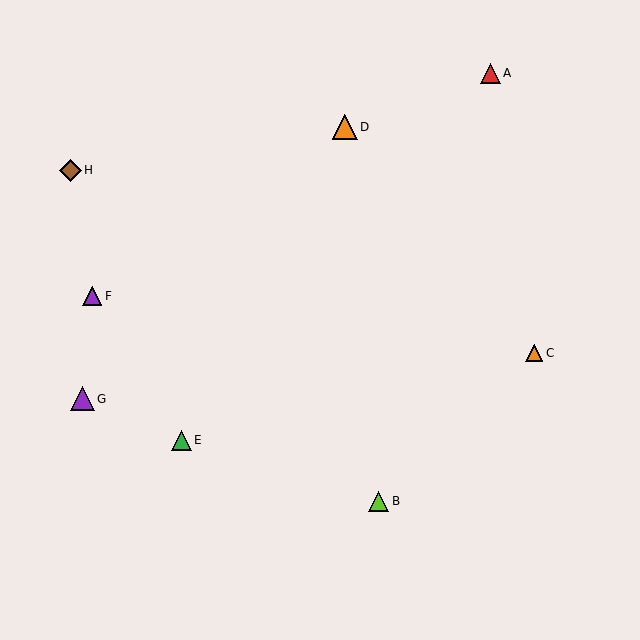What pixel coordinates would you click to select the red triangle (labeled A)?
Click at (491, 73) to select the red triangle A.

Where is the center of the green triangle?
The center of the green triangle is at (181, 440).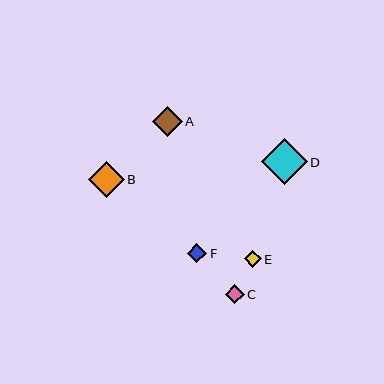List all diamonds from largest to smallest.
From largest to smallest: D, B, A, F, C, E.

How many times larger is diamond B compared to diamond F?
Diamond B is approximately 1.9 times the size of diamond F.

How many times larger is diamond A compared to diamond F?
Diamond A is approximately 1.6 times the size of diamond F.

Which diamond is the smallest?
Diamond E is the smallest with a size of approximately 17 pixels.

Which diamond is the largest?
Diamond D is the largest with a size of approximately 46 pixels.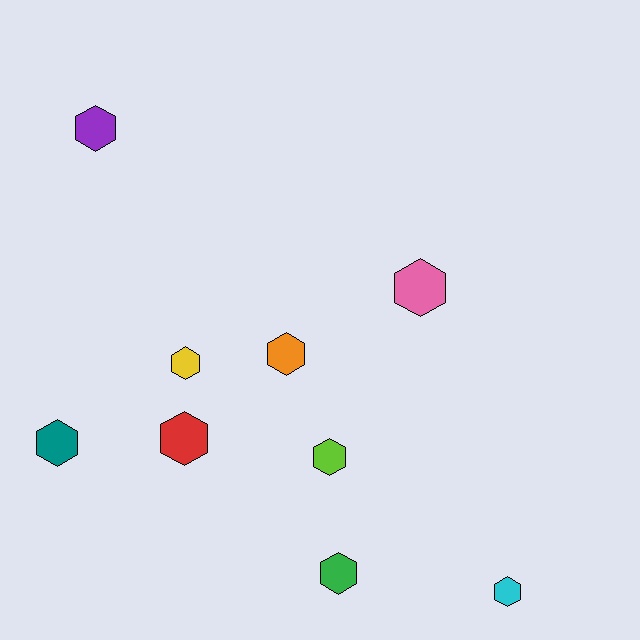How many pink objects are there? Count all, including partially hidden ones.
There is 1 pink object.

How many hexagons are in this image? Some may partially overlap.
There are 9 hexagons.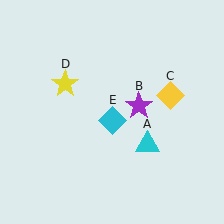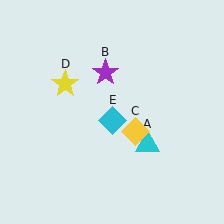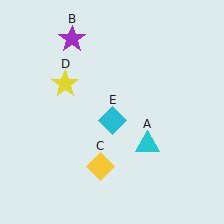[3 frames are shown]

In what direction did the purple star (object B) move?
The purple star (object B) moved up and to the left.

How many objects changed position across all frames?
2 objects changed position: purple star (object B), yellow diamond (object C).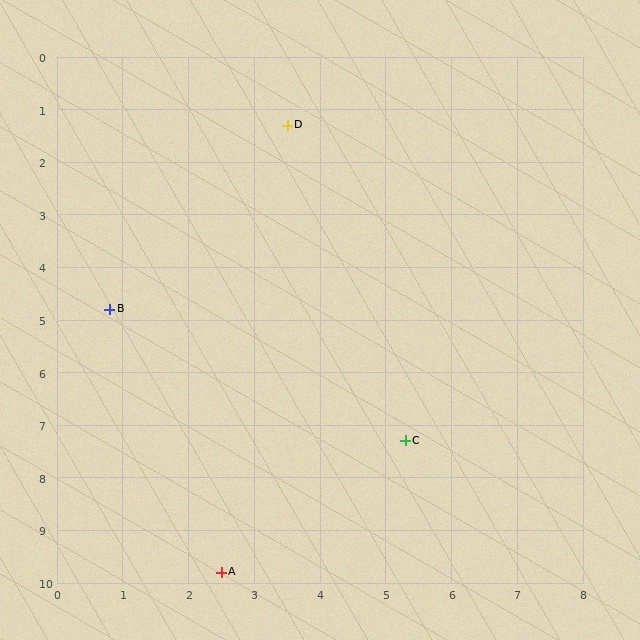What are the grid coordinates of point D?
Point D is at approximately (3.5, 1.3).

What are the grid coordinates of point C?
Point C is at approximately (5.3, 7.3).